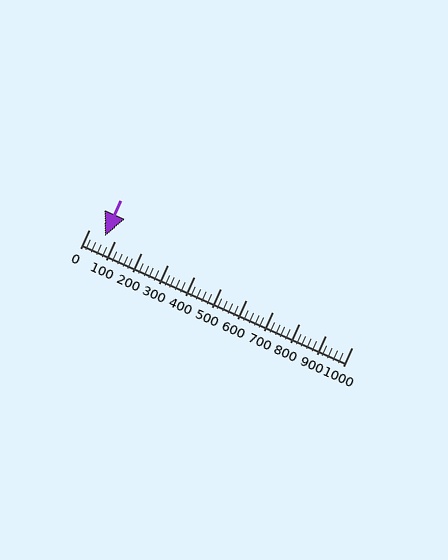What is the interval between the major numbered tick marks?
The major tick marks are spaced 100 units apart.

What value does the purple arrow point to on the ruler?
The purple arrow points to approximately 60.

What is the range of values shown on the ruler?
The ruler shows values from 0 to 1000.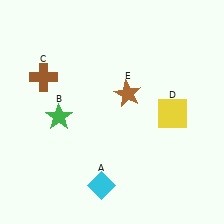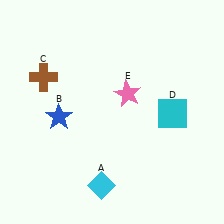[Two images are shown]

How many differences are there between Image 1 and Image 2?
There are 3 differences between the two images.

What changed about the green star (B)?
In Image 1, B is green. In Image 2, it changed to blue.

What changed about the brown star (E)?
In Image 1, E is brown. In Image 2, it changed to pink.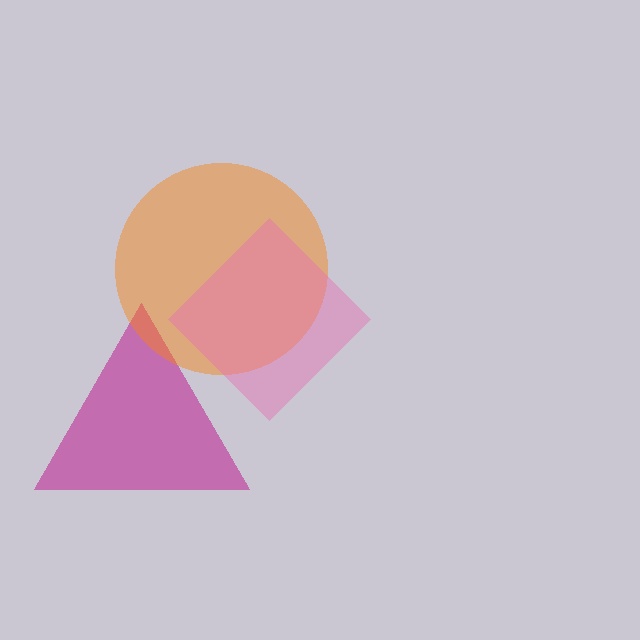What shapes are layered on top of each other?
The layered shapes are: a magenta triangle, an orange circle, a pink diamond.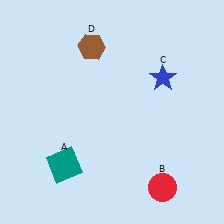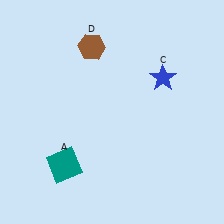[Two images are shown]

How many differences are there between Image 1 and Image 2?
There is 1 difference between the two images.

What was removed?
The red circle (B) was removed in Image 2.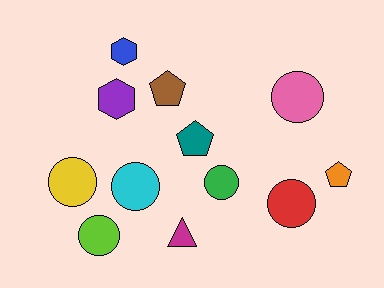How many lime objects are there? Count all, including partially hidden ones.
There is 1 lime object.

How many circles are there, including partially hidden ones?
There are 6 circles.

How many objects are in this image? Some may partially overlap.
There are 12 objects.